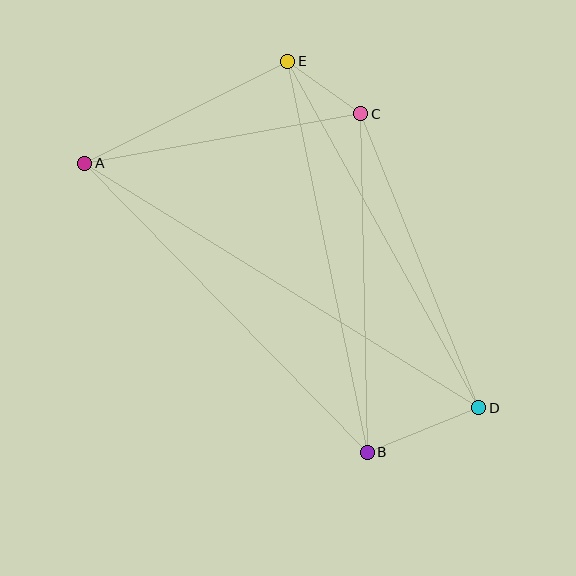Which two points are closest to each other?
Points C and E are closest to each other.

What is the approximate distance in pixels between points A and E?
The distance between A and E is approximately 227 pixels.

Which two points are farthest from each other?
Points A and D are farthest from each other.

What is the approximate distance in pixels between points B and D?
The distance between B and D is approximately 120 pixels.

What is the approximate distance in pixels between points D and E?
The distance between D and E is approximately 396 pixels.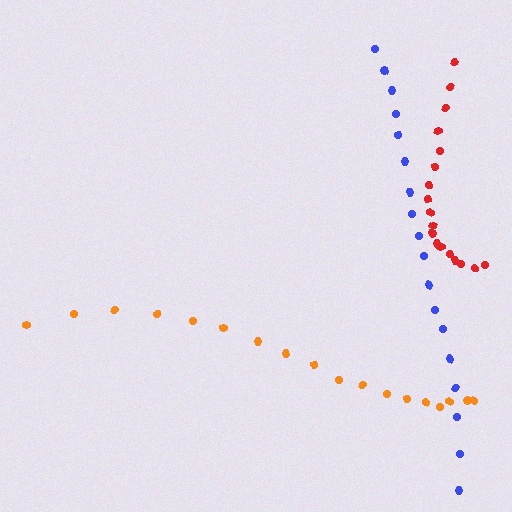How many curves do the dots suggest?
There are 3 distinct paths.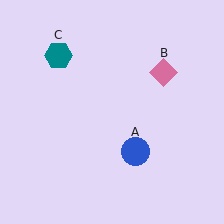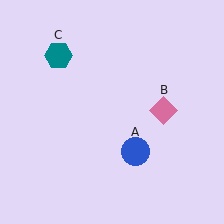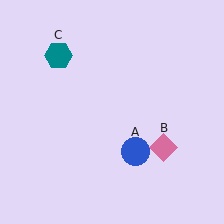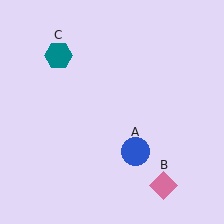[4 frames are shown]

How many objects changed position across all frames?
1 object changed position: pink diamond (object B).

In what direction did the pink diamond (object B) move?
The pink diamond (object B) moved down.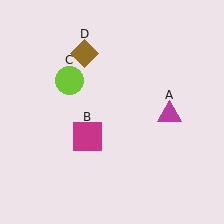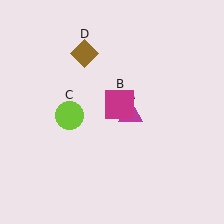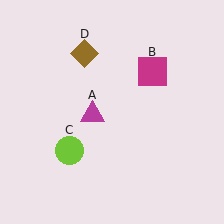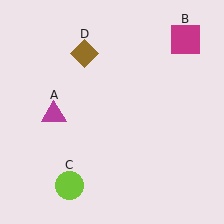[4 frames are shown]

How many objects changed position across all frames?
3 objects changed position: magenta triangle (object A), magenta square (object B), lime circle (object C).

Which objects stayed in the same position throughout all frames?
Brown diamond (object D) remained stationary.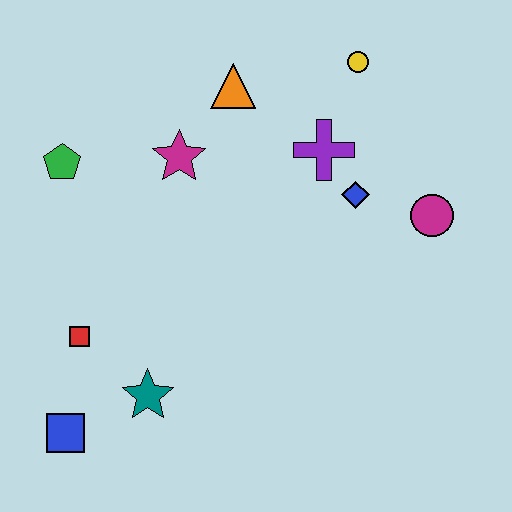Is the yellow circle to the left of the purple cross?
No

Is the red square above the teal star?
Yes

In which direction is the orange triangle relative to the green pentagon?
The orange triangle is to the right of the green pentagon.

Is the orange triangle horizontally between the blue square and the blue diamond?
Yes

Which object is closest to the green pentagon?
The magenta star is closest to the green pentagon.